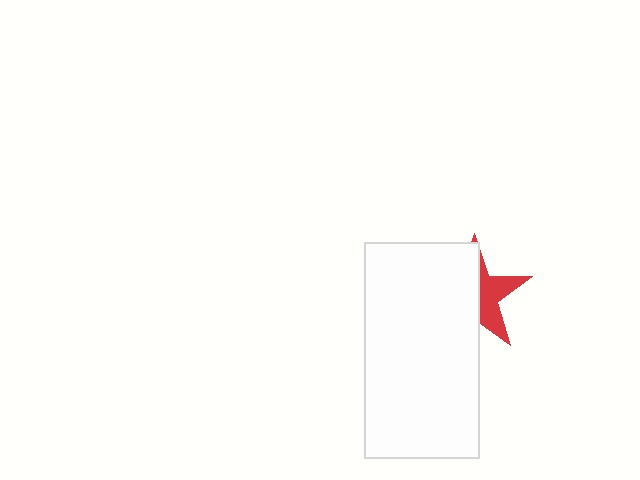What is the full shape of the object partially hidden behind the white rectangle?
The partially hidden object is a red star.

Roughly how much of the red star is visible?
A small part of it is visible (roughly 41%).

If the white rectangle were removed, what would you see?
You would see the complete red star.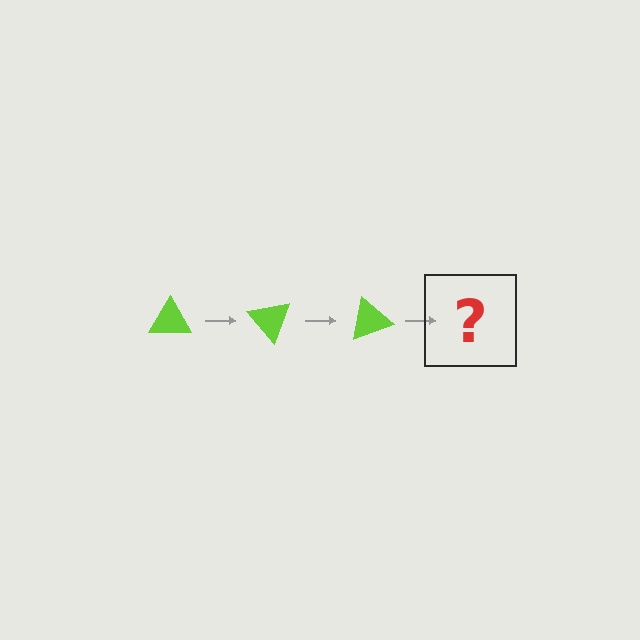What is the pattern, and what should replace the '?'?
The pattern is that the triangle rotates 50 degrees each step. The '?' should be a lime triangle rotated 150 degrees.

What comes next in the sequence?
The next element should be a lime triangle rotated 150 degrees.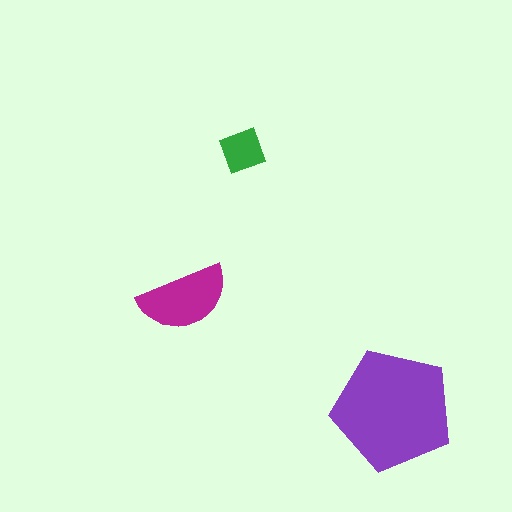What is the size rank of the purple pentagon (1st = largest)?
1st.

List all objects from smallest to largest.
The green diamond, the magenta semicircle, the purple pentagon.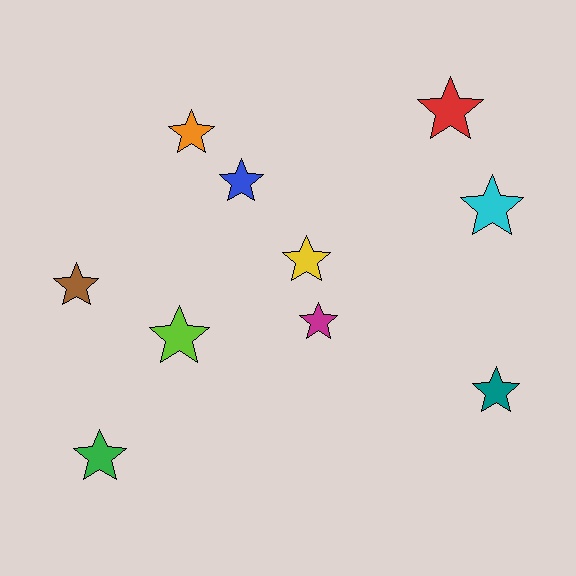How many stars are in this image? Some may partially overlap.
There are 10 stars.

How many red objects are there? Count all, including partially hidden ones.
There is 1 red object.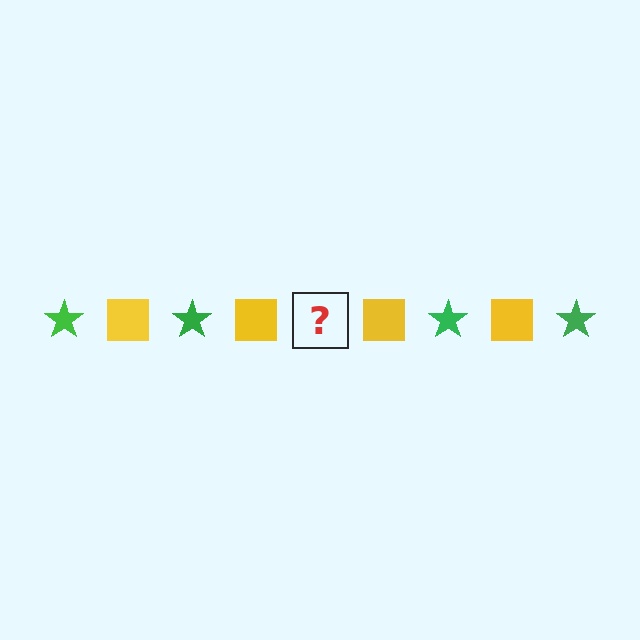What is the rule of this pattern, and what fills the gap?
The rule is that the pattern alternates between green star and yellow square. The gap should be filled with a green star.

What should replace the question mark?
The question mark should be replaced with a green star.